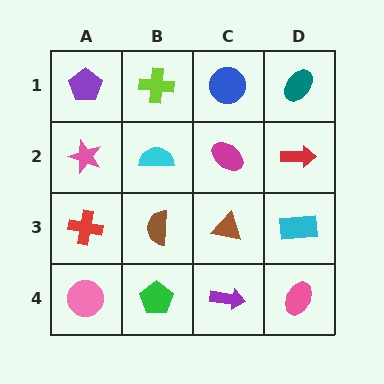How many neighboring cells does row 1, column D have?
2.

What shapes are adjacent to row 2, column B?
A lime cross (row 1, column B), a brown semicircle (row 3, column B), a pink star (row 2, column A), a magenta ellipse (row 2, column C).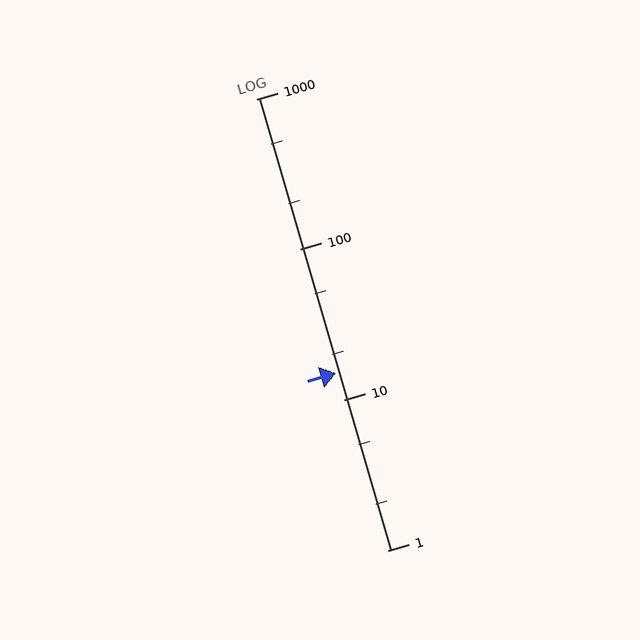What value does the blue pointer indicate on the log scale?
The pointer indicates approximately 15.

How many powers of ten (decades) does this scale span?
The scale spans 3 decades, from 1 to 1000.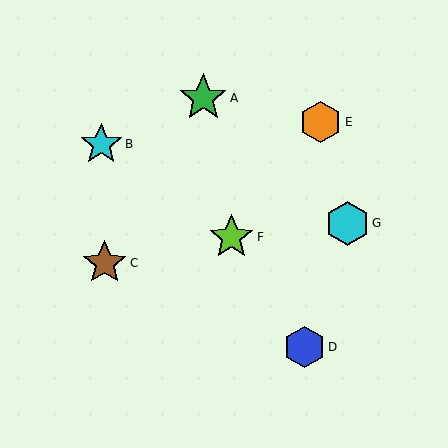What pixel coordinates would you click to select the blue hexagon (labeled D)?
Click at (305, 347) to select the blue hexagon D.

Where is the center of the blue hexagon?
The center of the blue hexagon is at (305, 347).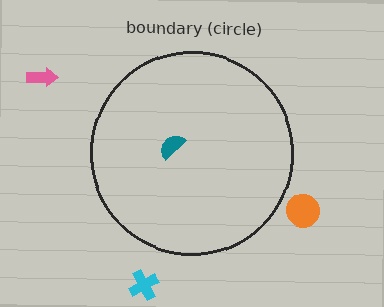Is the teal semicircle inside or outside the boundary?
Inside.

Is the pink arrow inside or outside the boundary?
Outside.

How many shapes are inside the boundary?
1 inside, 3 outside.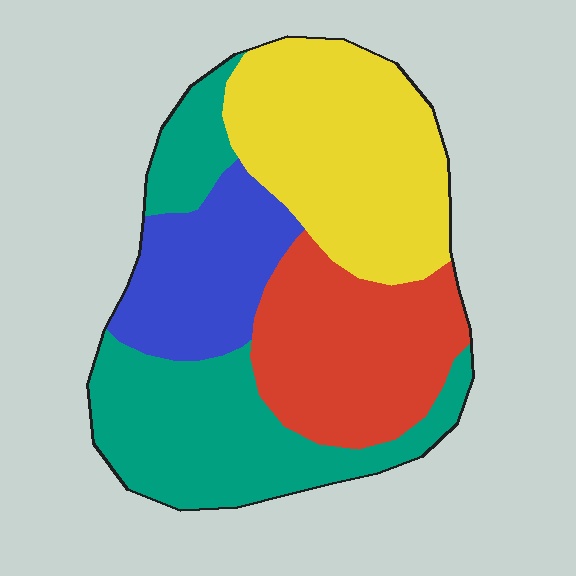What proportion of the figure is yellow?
Yellow takes up between a sixth and a third of the figure.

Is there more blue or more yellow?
Yellow.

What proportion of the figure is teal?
Teal takes up about one third (1/3) of the figure.